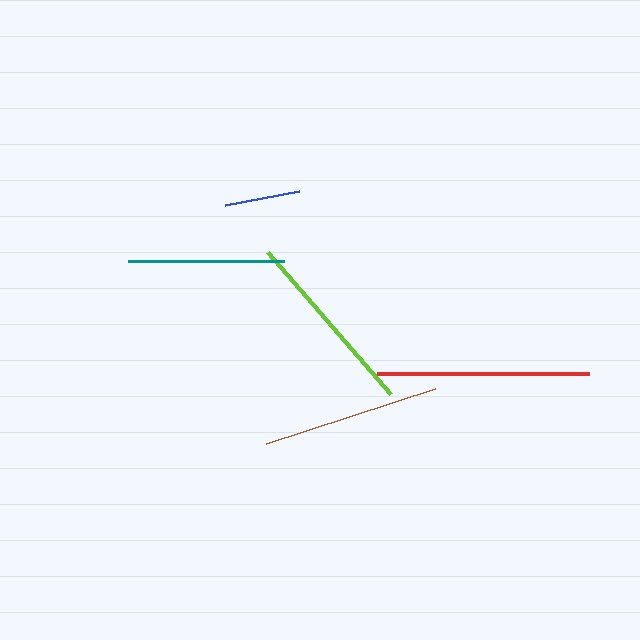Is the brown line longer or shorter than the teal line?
The brown line is longer than the teal line.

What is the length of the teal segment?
The teal segment is approximately 156 pixels long.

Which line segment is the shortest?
The blue line is the shortest at approximately 75 pixels.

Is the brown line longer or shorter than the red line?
The red line is longer than the brown line.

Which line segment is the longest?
The red line is the longest at approximately 211 pixels.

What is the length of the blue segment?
The blue segment is approximately 75 pixels long.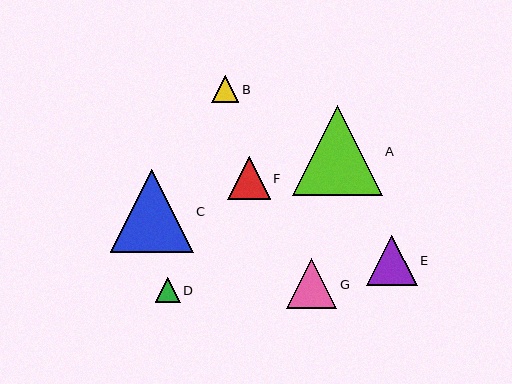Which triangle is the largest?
Triangle A is the largest with a size of approximately 89 pixels.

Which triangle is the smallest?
Triangle D is the smallest with a size of approximately 25 pixels.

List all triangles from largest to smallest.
From largest to smallest: A, C, E, G, F, B, D.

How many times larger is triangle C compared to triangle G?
Triangle C is approximately 1.7 times the size of triangle G.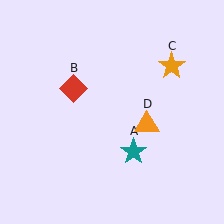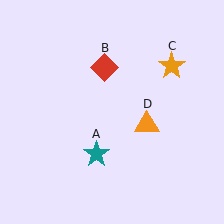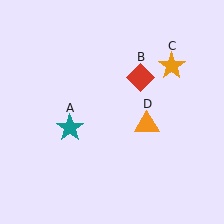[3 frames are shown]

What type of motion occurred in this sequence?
The teal star (object A), red diamond (object B) rotated clockwise around the center of the scene.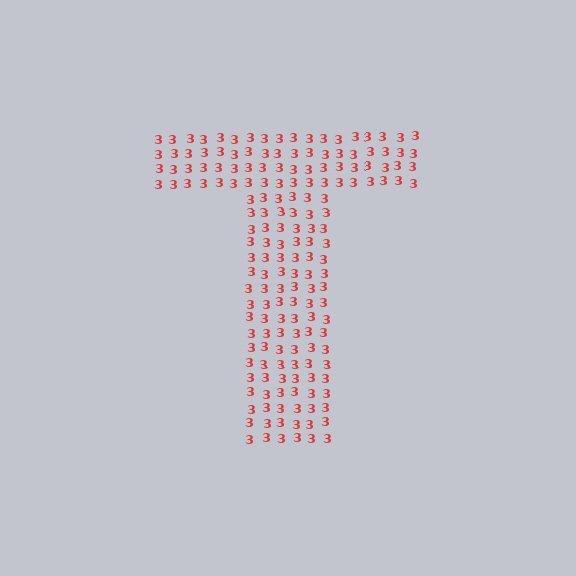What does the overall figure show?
The overall figure shows the letter T.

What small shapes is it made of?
It is made of small digit 3's.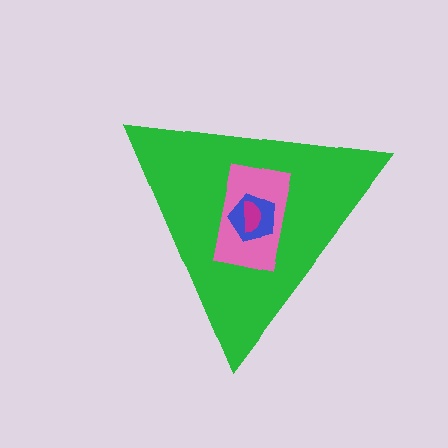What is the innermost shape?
The magenta semicircle.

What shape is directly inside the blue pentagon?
The magenta semicircle.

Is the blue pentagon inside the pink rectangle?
Yes.